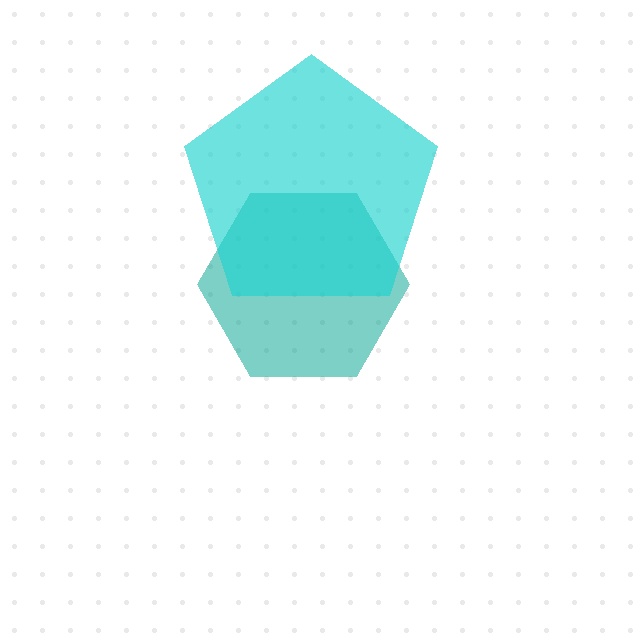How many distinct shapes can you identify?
There are 2 distinct shapes: a teal hexagon, a cyan pentagon.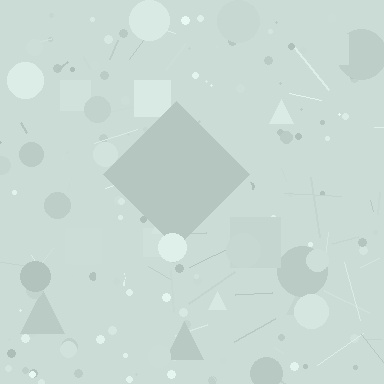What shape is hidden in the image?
A diamond is hidden in the image.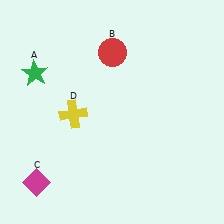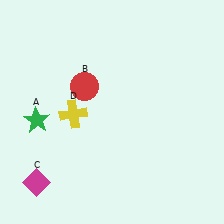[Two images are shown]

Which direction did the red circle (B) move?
The red circle (B) moved down.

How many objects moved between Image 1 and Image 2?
2 objects moved between the two images.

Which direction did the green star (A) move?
The green star (A) moved down.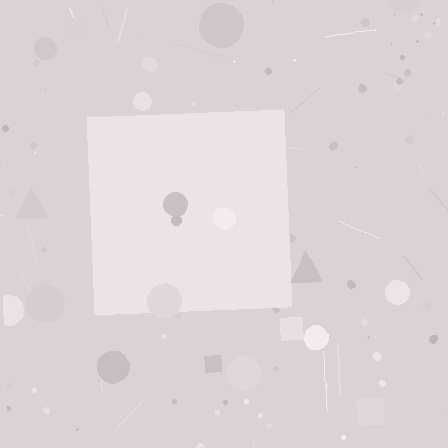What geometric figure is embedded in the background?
A square is embedded in the background.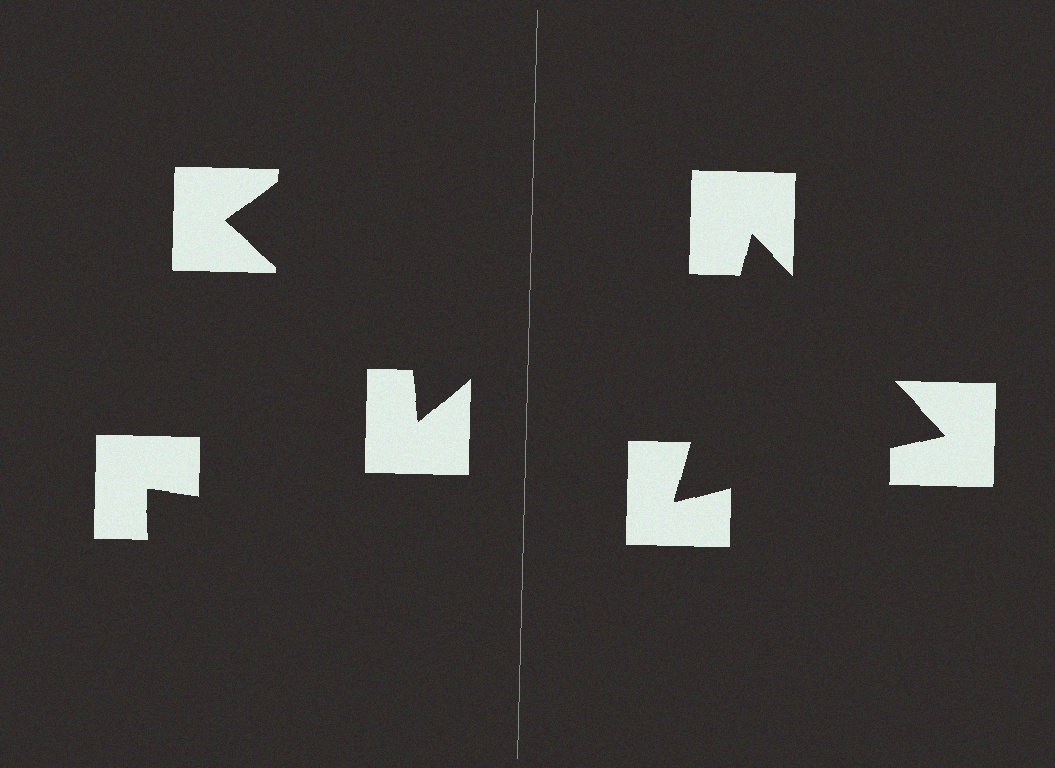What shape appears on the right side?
An illusory triangle.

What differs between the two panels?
The notched squares are positioned identically on both sides; only the wedge orientations differ. On the right they align to a triangle; on the left they are misaligned.